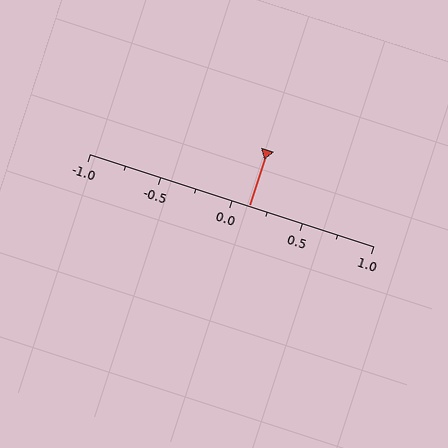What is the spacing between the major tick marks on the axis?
The major ticks are spaced 0.5 apart.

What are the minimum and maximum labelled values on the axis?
The axis runs from -1.0 to 1.0.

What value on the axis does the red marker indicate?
The marker indicates approximately 0.12.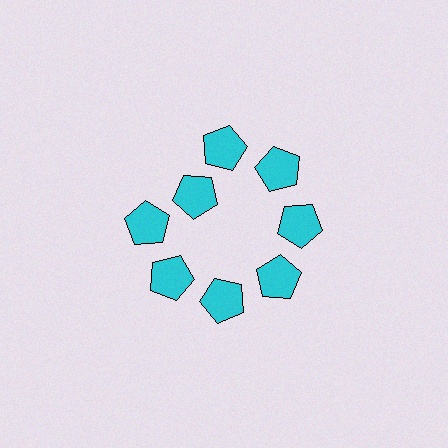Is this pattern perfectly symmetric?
No. The 8 cyan pentagons are arranged in a ring, but one element near the 10 o'clock position is pulled inward toward the center, breaking the 8-fold rotational symmetry.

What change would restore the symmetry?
The symmetry would be restored by moving it outward, back onto the ring so that all 8 pentagons sit at equal angles and equal distance from the center.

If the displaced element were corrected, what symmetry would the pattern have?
It would have 8-fold rotational symmetry — the pattern would map onto itself every 45 degrees.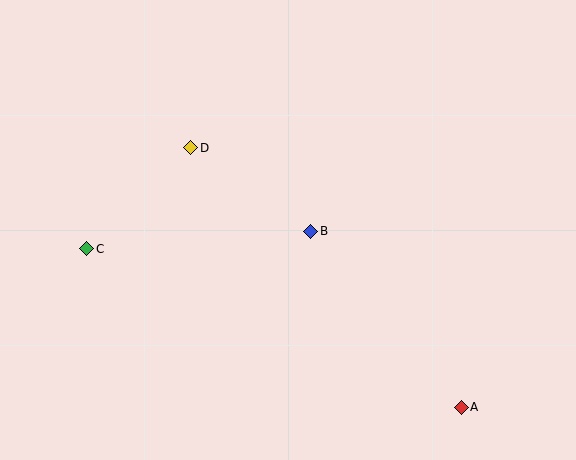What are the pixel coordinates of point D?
Point D is at (191, 148).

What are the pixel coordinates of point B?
Point B is at (311, 231).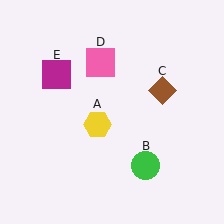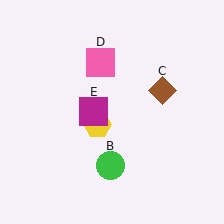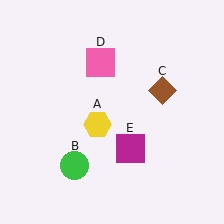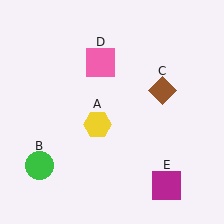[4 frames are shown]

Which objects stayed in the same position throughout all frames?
Yellow hexagon (object A) and brown diamond (object C) and pink square (object D) remained stationary.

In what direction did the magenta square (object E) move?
The magenta square (object E) moved down and to the right.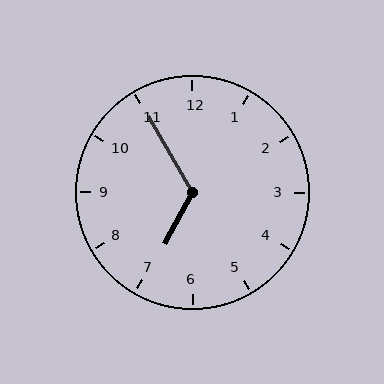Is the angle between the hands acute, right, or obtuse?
It is obtuse.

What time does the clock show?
6:55.